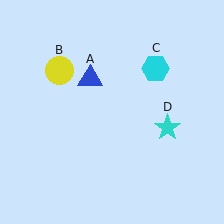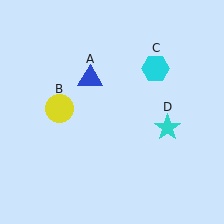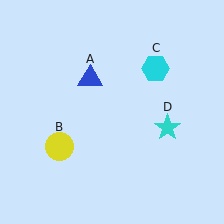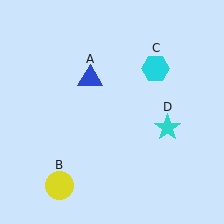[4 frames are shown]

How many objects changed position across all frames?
1 object changed position: yellow circle (object B).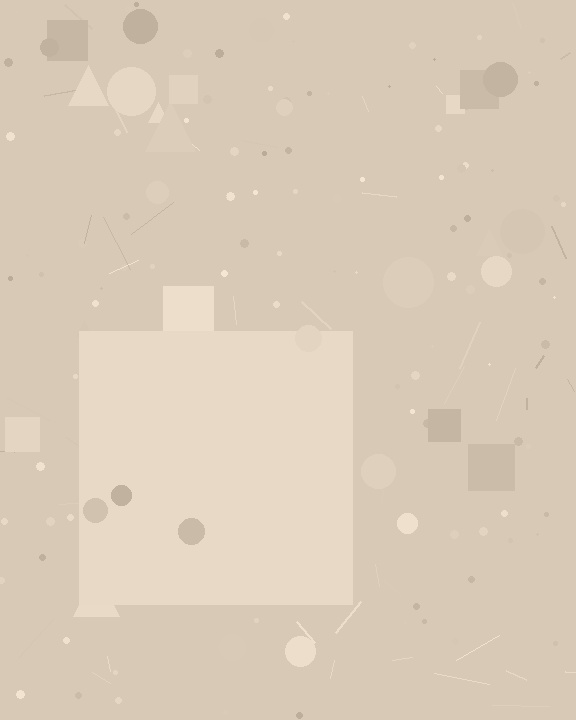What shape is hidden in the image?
A square is hidden in the image.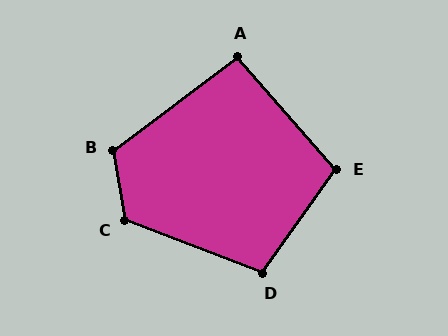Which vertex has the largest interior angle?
C, at approximately 121 degrees.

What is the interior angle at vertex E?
Approximately 103 degrees (obtuse).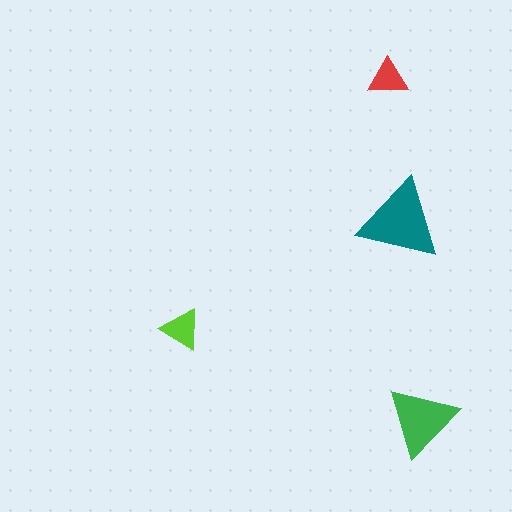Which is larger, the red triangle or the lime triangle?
The lime one.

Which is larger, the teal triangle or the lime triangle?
The teal one.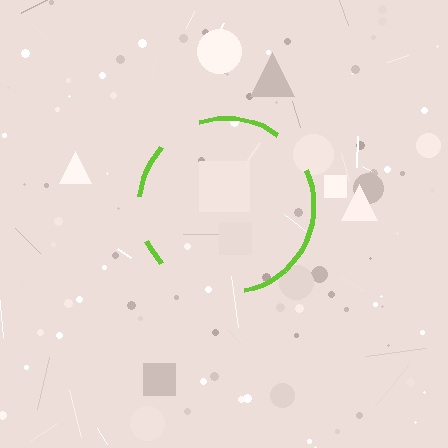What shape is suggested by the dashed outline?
The dashed outline suggests a circle.